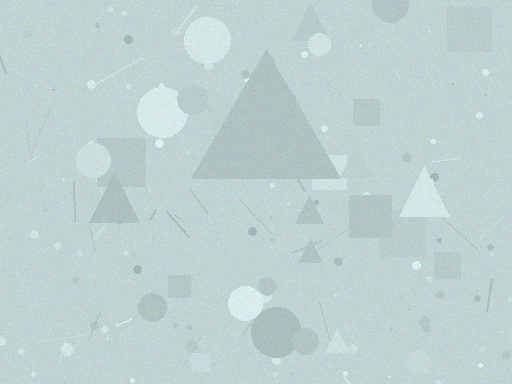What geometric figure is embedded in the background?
A triangle is embedded in the background.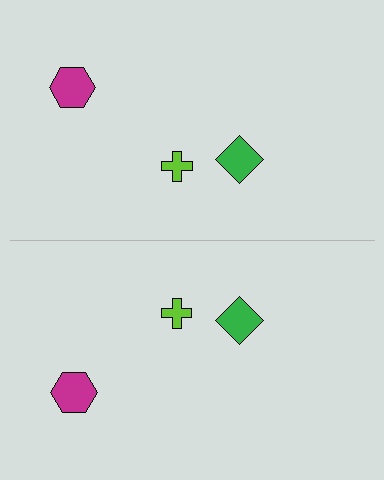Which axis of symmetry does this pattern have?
The pattern has a horizontal axis of symmetry running through the center of the image.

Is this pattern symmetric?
Yes, this pattern has bilateral (reflection) symmetry.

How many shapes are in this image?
There are 6 shapes in this image.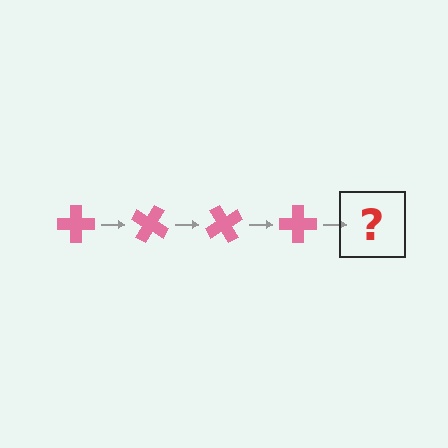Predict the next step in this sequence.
The next step is a pink cross rotated 120 degrees.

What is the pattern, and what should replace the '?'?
The pattern is that the cross rotates 30 degrees each step. The '?' should be a pink cross rotated 120 degrees.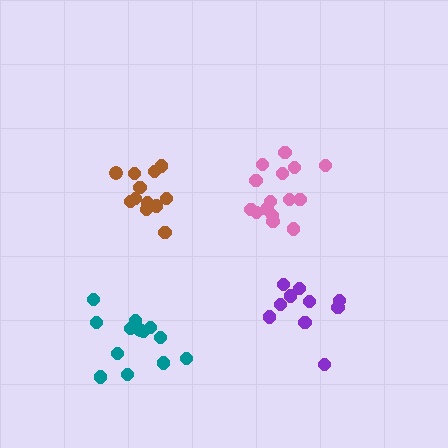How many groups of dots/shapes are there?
There are 4 groups.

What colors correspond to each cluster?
The clusters are colored: pink, purple, teal, brown.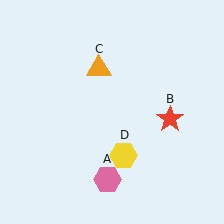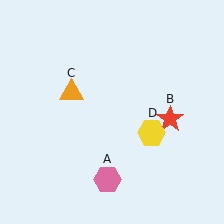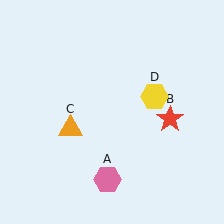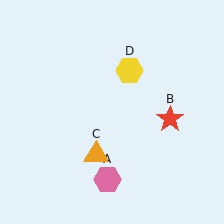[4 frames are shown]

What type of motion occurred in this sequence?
The orange triangle (object C), yellow hexagon (object D) rotated counterclockwise around the center of the scene.